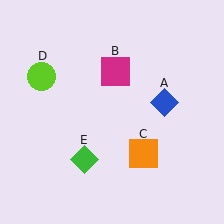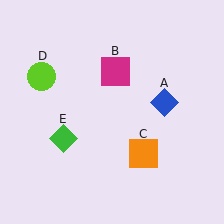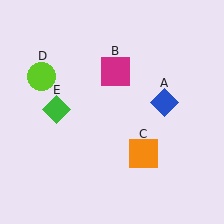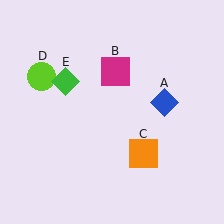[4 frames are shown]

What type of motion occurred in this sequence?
The green diamond (object E) rotated clockwise around the center of the scene.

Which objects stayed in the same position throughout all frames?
Blue diamond (object A) and magenta square (object B) and orange square (object C) and lime circle (object D) remained stationary.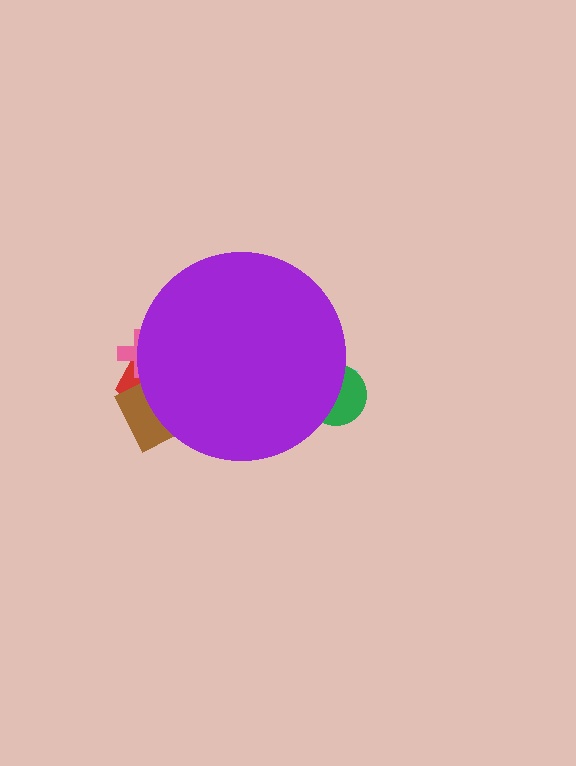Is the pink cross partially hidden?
Yes, the pink cross is partially hidden behind the purple circle.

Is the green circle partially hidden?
Yes, the green circle is partially hidden behind the purple circle.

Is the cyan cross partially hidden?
Yes, the cyan cross is partially hidden behind the purple circle.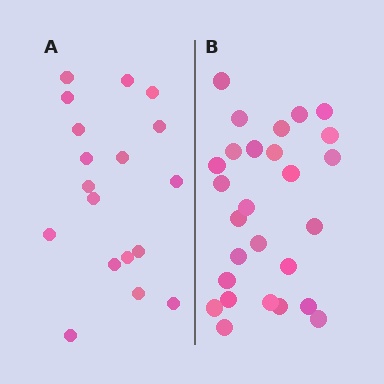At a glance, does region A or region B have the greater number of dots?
Region B (the right region) has more dots.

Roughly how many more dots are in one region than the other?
Region B has roughly 8 or so more dots than region A.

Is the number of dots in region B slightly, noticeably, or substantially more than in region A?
Region B has substantially more. The ratio is roughly 1.5 to 1.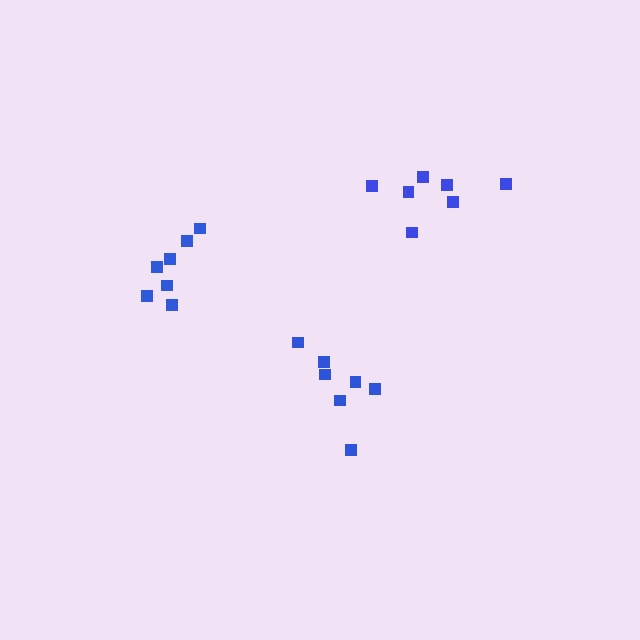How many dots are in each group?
Group 1: 7 dots, Group 2: 7 dots, Group 3: 8 dots (22 total).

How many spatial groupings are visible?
There are 3 spatial groupings.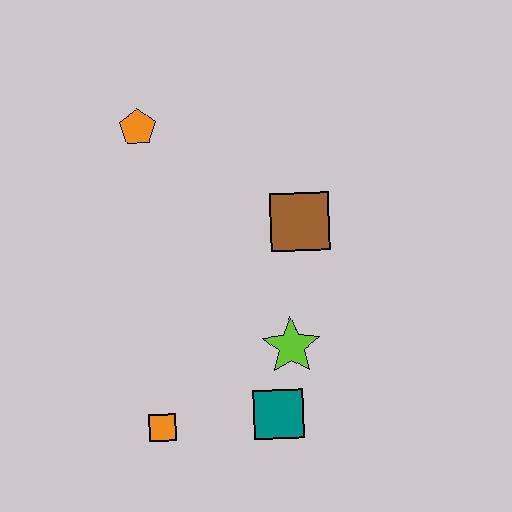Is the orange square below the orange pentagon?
Yes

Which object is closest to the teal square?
The lime star is closest to the teal square.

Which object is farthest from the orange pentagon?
The teal square is farthest from the orange pentagon.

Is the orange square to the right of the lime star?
No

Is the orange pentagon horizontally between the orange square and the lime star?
No